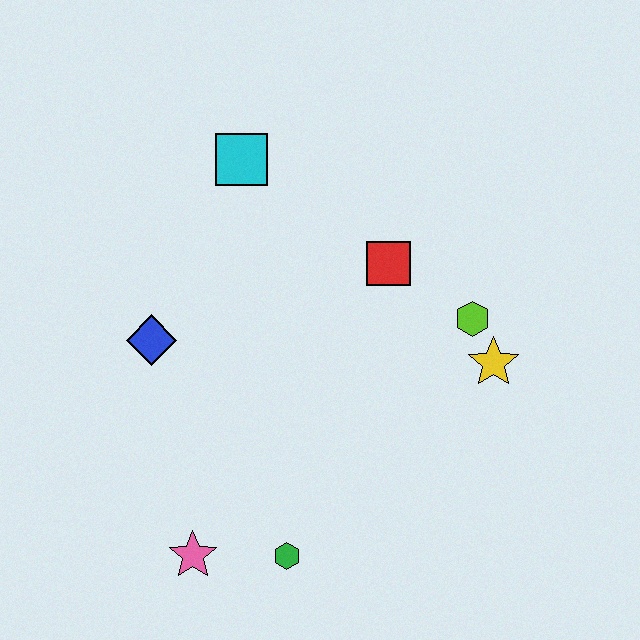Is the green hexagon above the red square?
No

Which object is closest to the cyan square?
The red square is closest to the cyan square.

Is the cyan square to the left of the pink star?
No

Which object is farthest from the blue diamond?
The yellow star is farthest from the blue diamond.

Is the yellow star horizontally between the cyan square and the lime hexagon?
No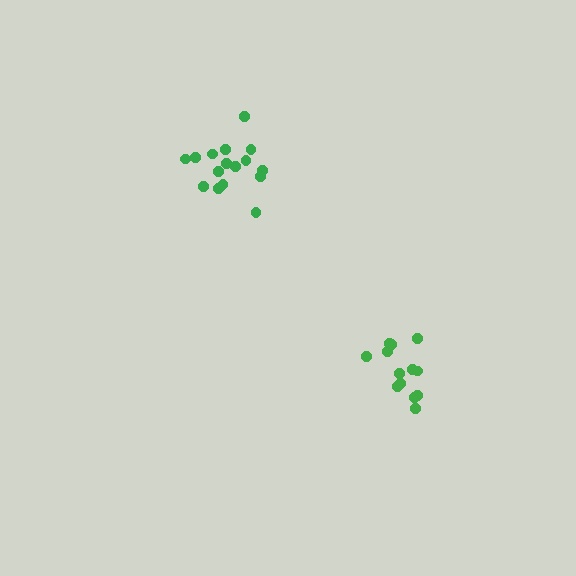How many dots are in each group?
Group 1: 16 dots, Group 2: 13 dots (29 total).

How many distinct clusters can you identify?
There are 2 distinct clusters.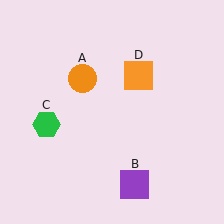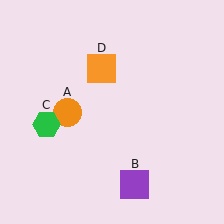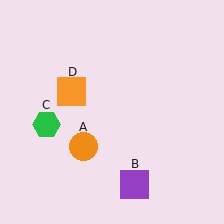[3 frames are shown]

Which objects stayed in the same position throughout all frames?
Purple square (object B) and green hexagon (object C) remained stationary.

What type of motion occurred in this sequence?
The orange circle (object A), orange square (object D) rotated counterclockwise around the center of the scene.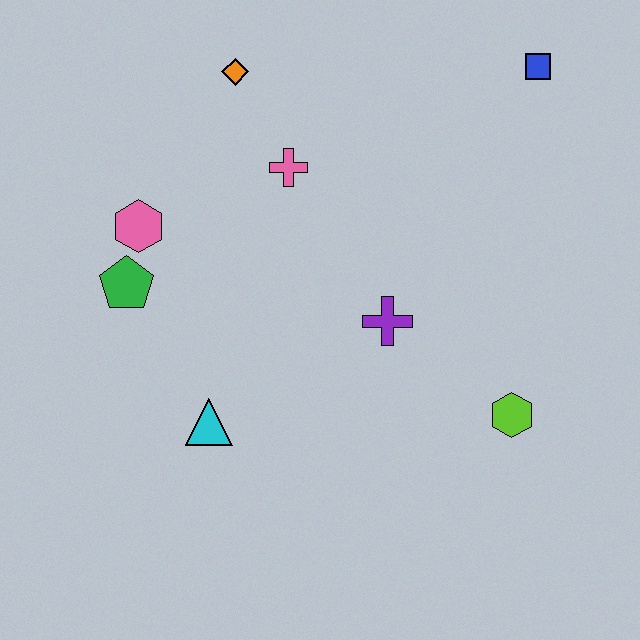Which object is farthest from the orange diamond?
The lime hexagon is farthest from the orange diamond.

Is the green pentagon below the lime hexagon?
No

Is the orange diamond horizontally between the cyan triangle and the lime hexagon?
Yes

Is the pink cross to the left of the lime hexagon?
Yes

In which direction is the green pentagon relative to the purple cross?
The green pentagon is to the left of the purple cross.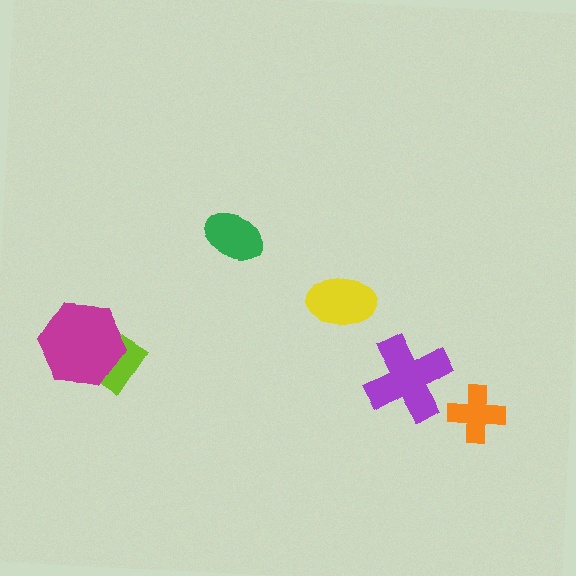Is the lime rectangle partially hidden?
Yes, it is partially covered by another shape.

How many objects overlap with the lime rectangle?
1 object overlaps with the lime rectangle.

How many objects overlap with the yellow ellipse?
0 objects overlap with the yellow ellipse.